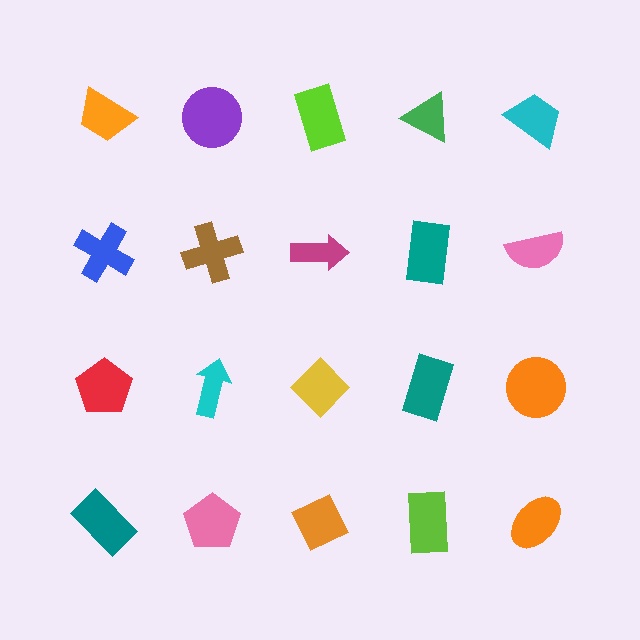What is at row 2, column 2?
A brown cross.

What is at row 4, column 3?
An orange diamond.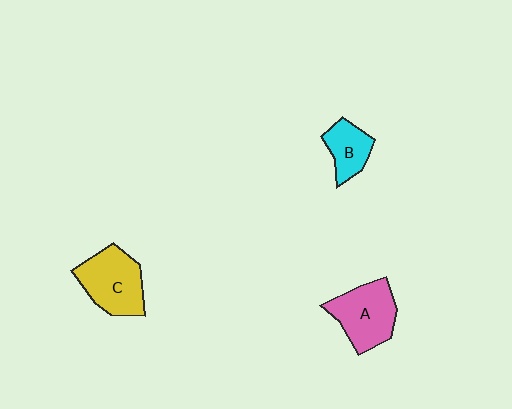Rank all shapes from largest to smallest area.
From largest to smallest: C (yellow), A (pink), B (cyan).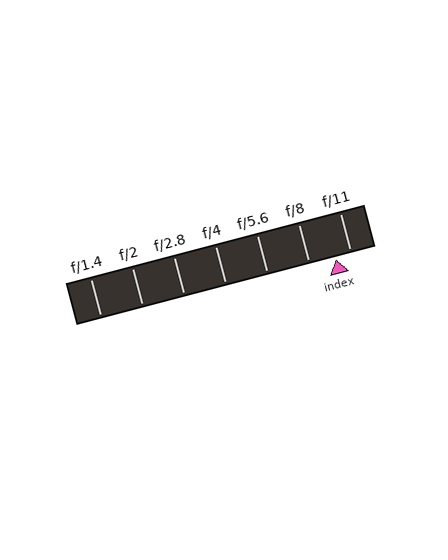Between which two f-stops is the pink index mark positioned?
The index mark is between f/8 and f/11.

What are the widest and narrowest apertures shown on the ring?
The widest aperture shown is f/1.4 and the narrowest is f/11.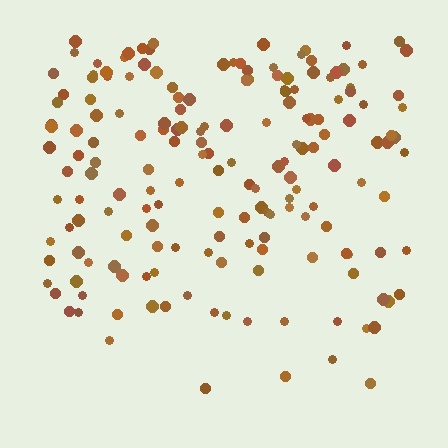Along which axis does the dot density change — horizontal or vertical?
Vertical.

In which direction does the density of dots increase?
From bottom to top, with the top side densest.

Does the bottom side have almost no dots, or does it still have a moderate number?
Still a moderate number, just noticeably fewer than the top.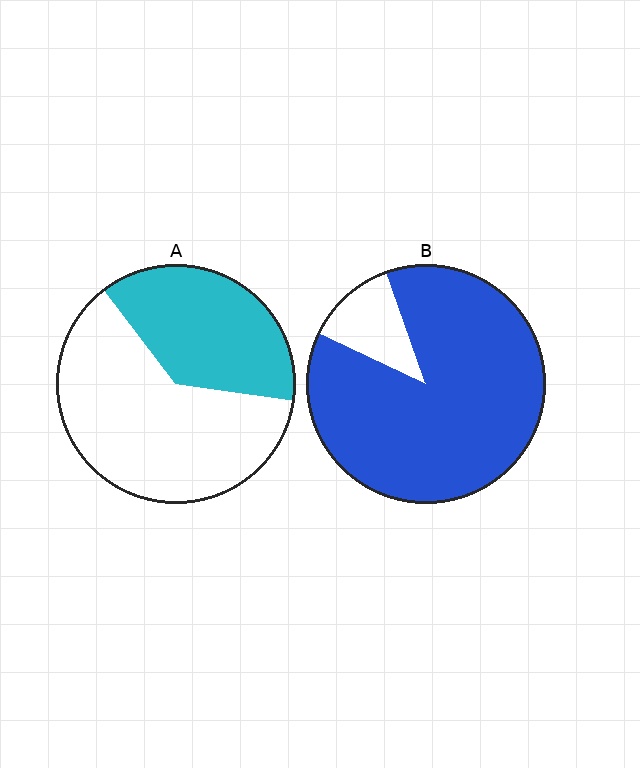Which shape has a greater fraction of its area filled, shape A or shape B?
Shape B.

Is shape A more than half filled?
No.